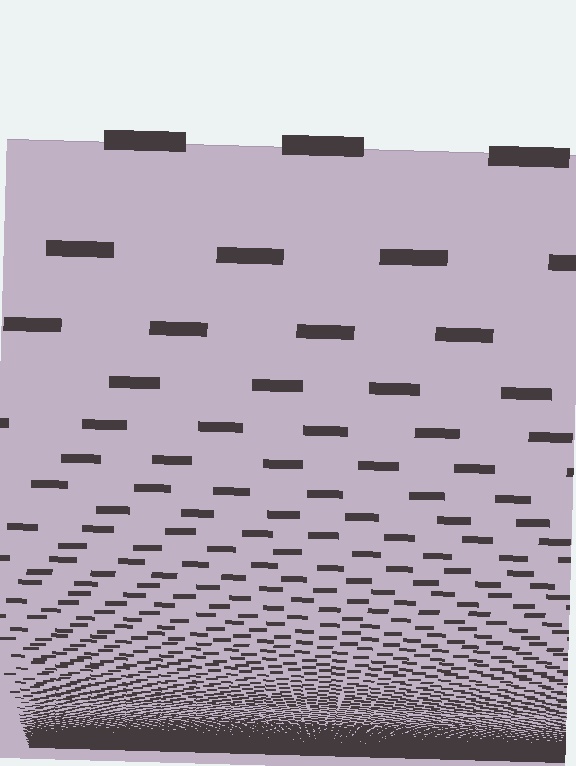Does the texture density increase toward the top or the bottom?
Density increases toward the bottom.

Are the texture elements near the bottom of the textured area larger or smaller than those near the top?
Smaller. The gradient is inverted — elements near the bottom are smaller and denser.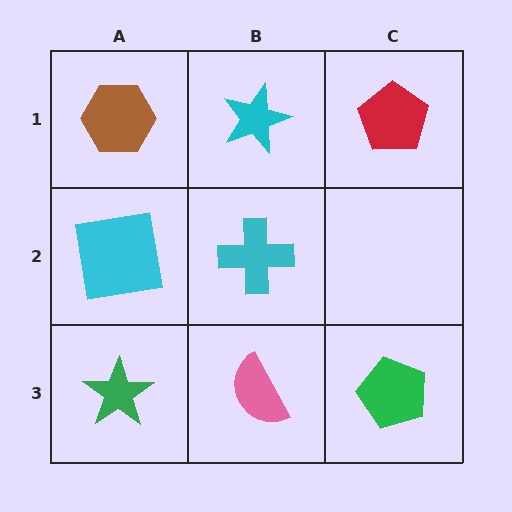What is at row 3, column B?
A pink semicircle.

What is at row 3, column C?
A green pentagon.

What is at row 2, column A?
A cyan square.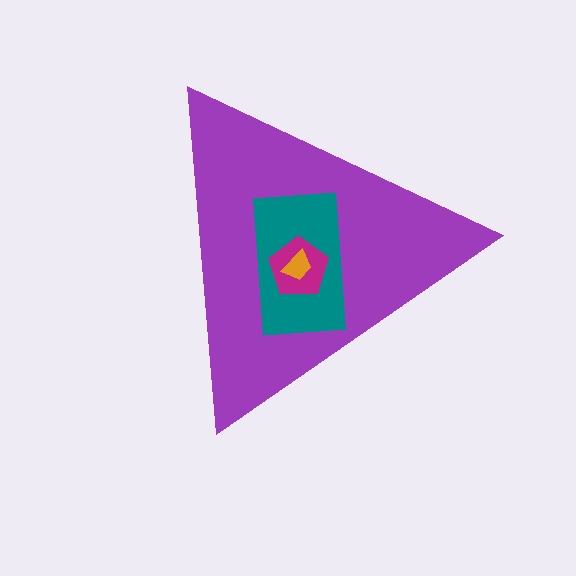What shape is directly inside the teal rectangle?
The magenta pentagon.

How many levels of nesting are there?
4.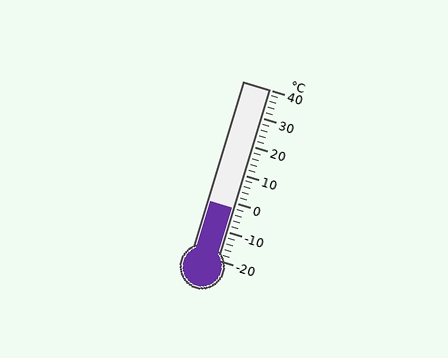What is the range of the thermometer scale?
The thermometer scale ranges from -20°C to 40°C.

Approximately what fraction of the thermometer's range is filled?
The thermometer is filled to approximately 30% of its range.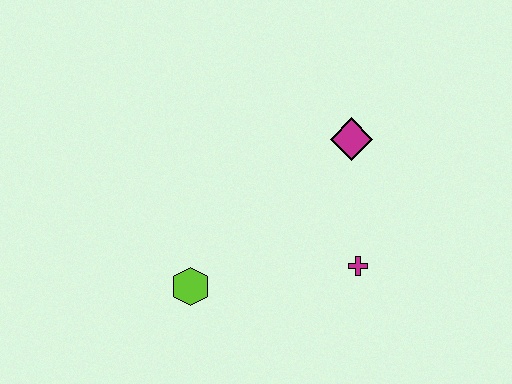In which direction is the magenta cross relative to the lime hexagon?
The magenta cross is to the right of the lime hexagon.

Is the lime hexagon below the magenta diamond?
Yes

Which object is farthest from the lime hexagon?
The magenta diamond is farthest from the lime hexagon.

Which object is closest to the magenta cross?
The magenta diamond is closest to the magenta cross.